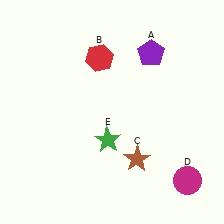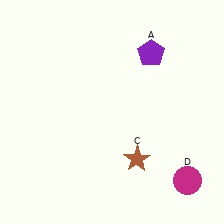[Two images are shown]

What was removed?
The red hexagon (B), the green star (E) were removed in Image 2.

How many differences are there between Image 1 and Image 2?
There are 2 differences between the two images.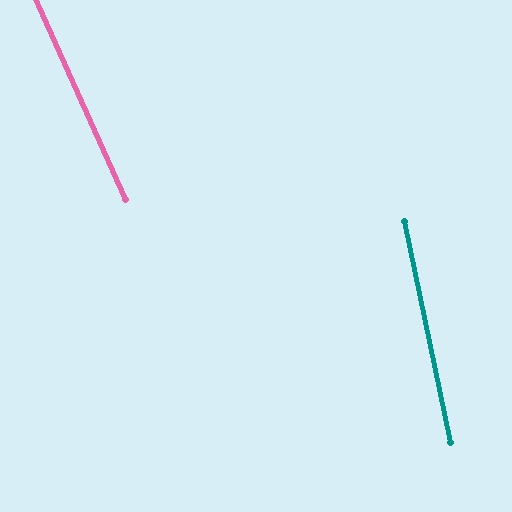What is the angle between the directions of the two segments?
Approximately 12 degrees.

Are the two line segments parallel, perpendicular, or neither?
Neither parallel nor perpendicular — they differ by about 12°.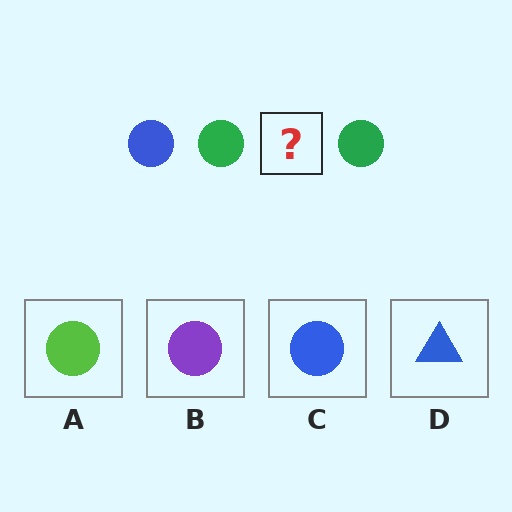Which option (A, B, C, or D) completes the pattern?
C.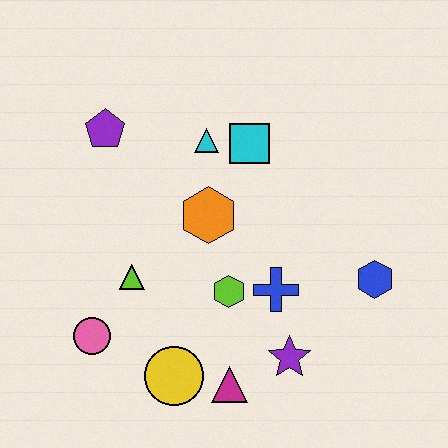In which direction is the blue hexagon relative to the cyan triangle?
The blue hexagon is to the right of the cyan triangle.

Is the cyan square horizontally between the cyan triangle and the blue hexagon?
Yes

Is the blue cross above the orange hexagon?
No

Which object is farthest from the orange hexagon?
The blue hexagon is farthest from the orange hexagon.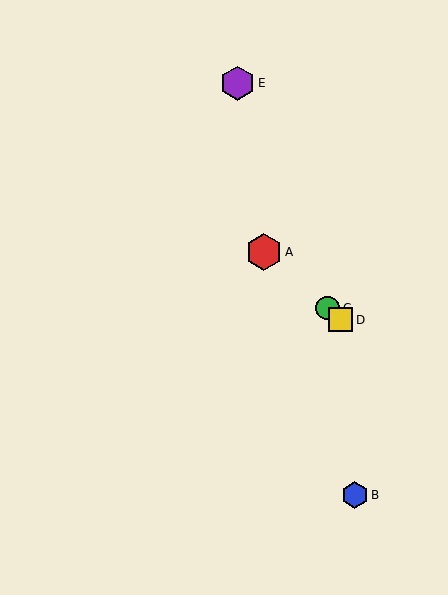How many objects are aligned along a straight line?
3 objects (A, C, D) are aligned along a straight line.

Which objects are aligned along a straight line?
Objects A, C, D are aligned along a straight line.